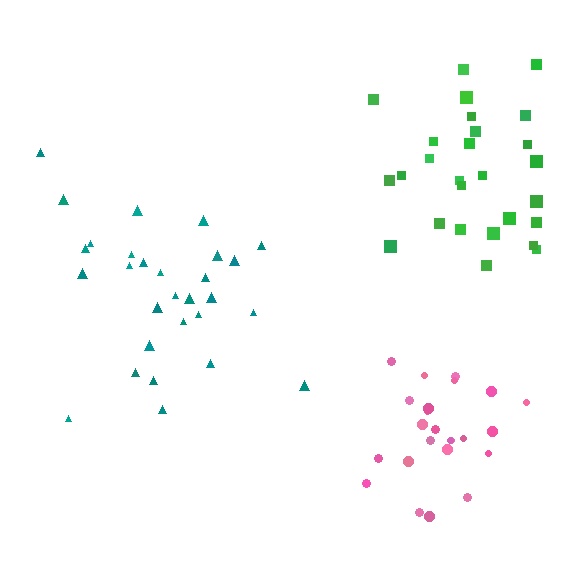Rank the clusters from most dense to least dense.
pink, teal, green.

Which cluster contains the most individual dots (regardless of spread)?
Teal (29).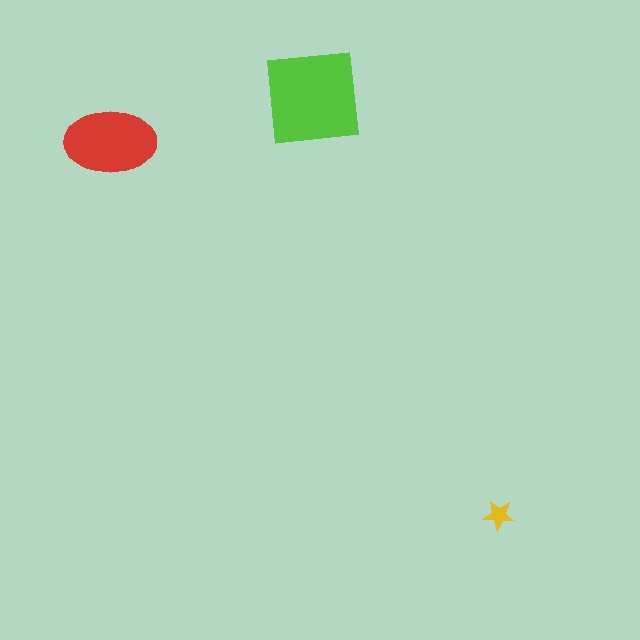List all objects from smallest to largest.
The yellow star, the red ellipse, the lime square.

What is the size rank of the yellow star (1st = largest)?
3rd.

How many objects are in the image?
There are 3 objects in the image.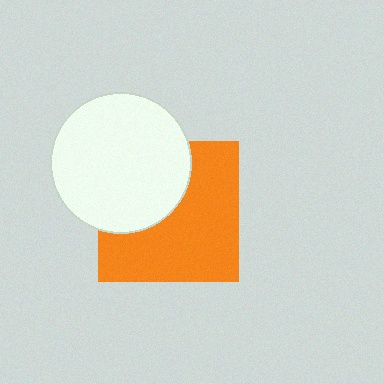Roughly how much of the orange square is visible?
About half of it is visible (roughly 62%).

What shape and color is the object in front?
The object in front is a white circle.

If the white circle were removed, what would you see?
You would see the complete orange square.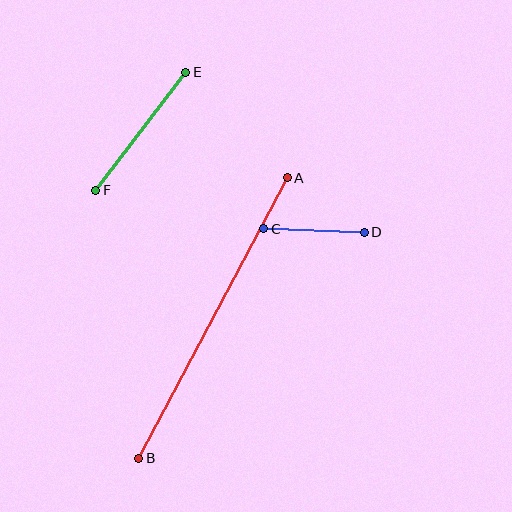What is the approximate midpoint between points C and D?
The midpoint is at approximately (314, 230) pixels.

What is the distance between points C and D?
The distance is approximately 101 pixels.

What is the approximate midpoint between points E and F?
The midpoint is at approximately (141, 131) pixels.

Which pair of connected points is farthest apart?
Points A and B are farthest apart.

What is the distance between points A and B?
The distance is approximately 318 pixels.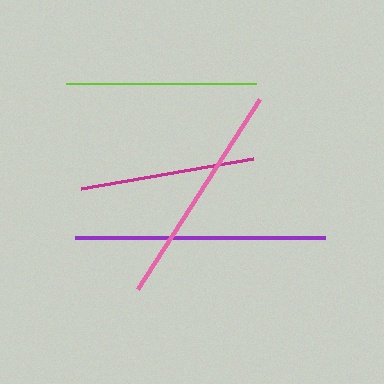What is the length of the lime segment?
The lime segment is approximately 190 pixels long.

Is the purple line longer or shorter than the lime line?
The purple line is longer than the lime line.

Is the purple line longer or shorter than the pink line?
The purple line is longer than the pink line.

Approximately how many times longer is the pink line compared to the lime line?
The pink line is approximately 1.2 times the length of the lime line.